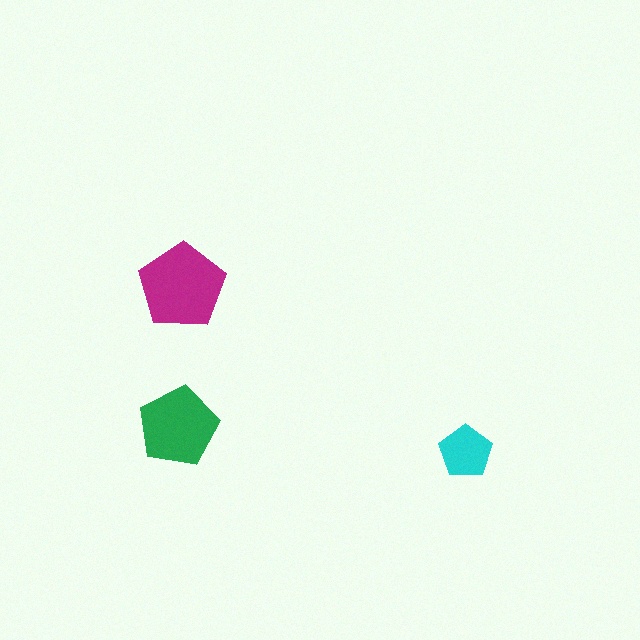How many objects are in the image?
There are 3 objects in the image.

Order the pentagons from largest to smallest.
the magenta one, the green one, the cyan one.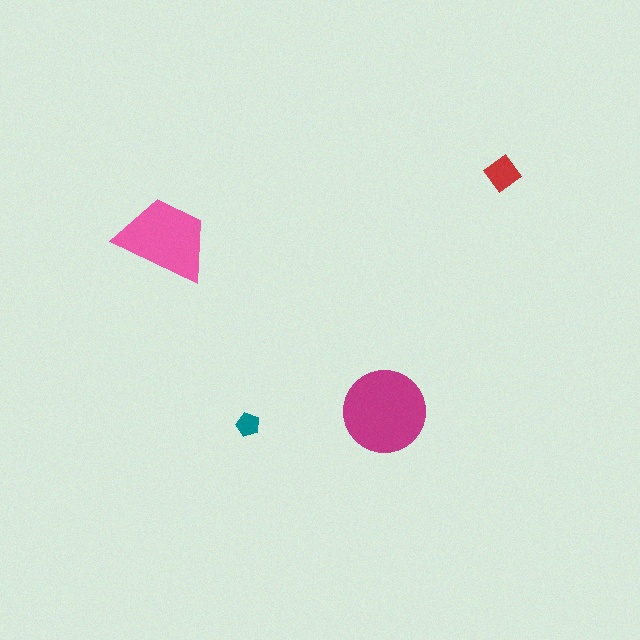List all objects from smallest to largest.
The teal pentagon, the red diamond, the pink trapezoid, the magenta circle.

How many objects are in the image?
There are 4 objects in the image.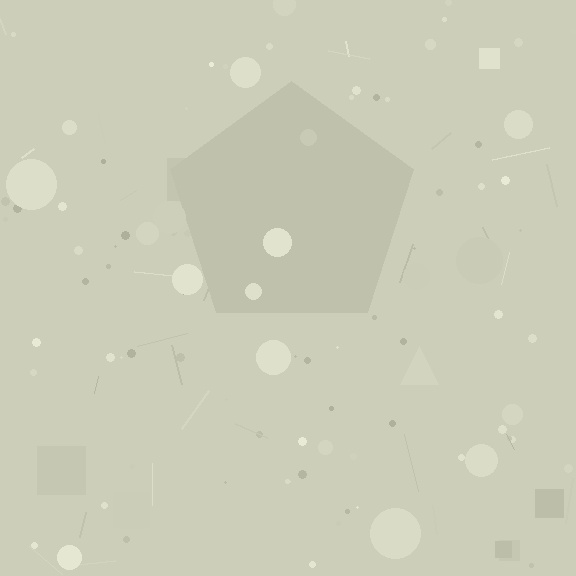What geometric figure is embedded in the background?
A pentagon is embedded in the background.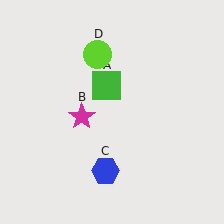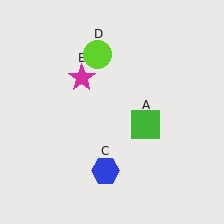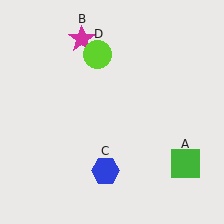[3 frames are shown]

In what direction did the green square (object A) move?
The green square (object A) moved down and to the right.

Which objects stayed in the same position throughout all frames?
Blue hexagon (object C) and lime circle (object D) remained stationary.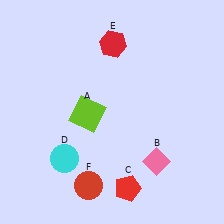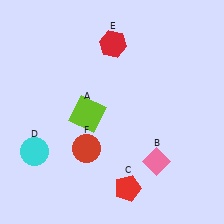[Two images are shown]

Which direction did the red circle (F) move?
The red circle (F) moved up.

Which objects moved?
The objects that moved are: the cyan circle (D), the red circle (F).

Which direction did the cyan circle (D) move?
The cyan circle (D) moved left.